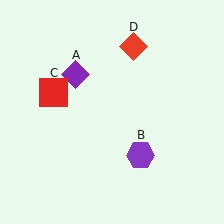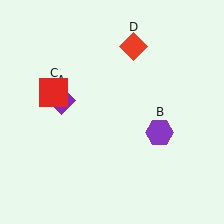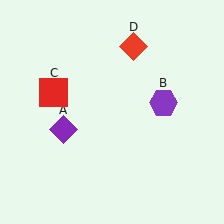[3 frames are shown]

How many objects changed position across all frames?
2 objects changed position: purple diamond (object A), purple hexagon (object B).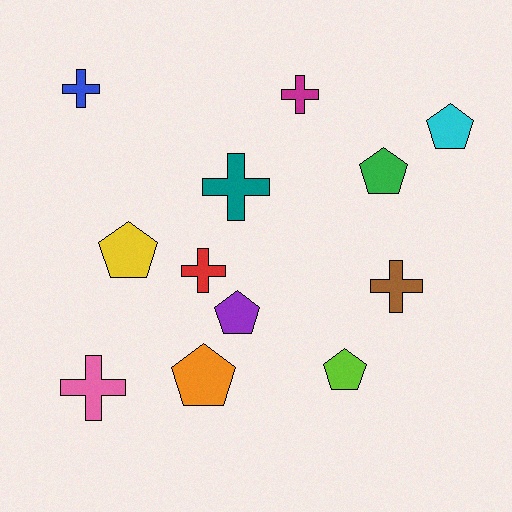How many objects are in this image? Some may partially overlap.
There are 12 objects.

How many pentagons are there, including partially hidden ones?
There are 6 pentagons.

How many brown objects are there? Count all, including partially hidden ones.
There is 1 brown object.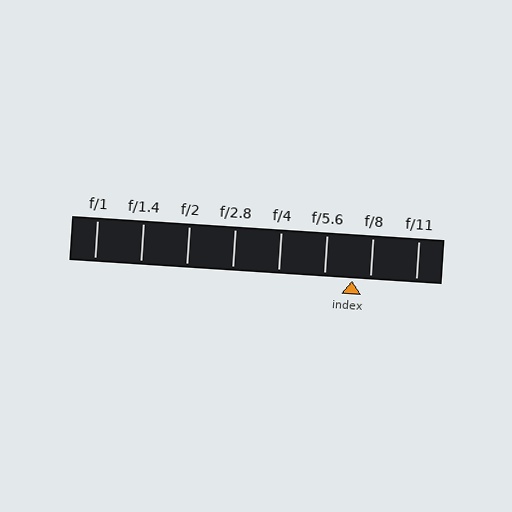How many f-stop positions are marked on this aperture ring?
There are 8 f-stop positions marked.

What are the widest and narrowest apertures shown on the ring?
The widest aperture shown is f/1 and the narrowest is f/11.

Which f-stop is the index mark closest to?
The index mark is closest to f/8.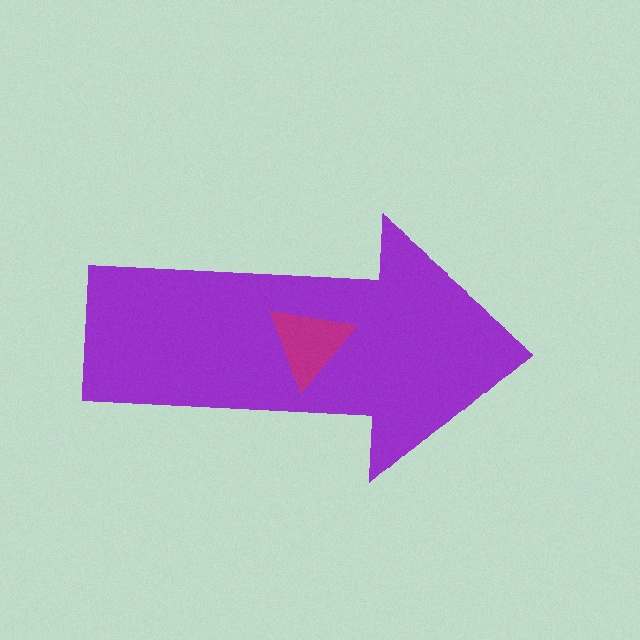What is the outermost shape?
The purple arrow.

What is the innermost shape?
The magenta triangle.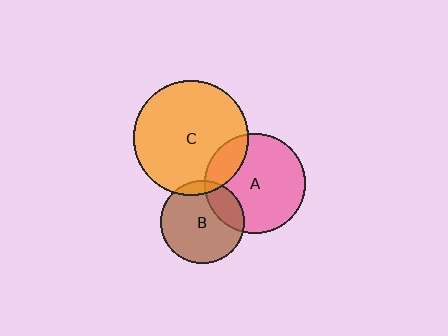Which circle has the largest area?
Circle C (orange).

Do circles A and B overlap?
Yes.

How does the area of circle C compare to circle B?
Approximately 1.9 times.